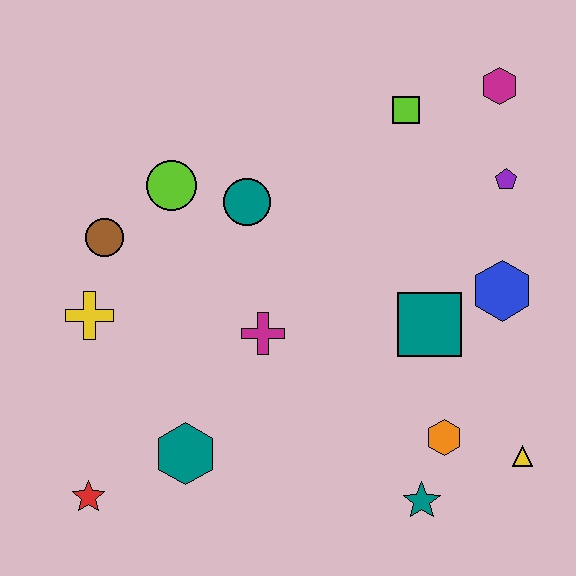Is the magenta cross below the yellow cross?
Yes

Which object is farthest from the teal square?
The red star is farthest from the teal square.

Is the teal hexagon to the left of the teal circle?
Yes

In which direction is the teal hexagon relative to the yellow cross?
The teal hexagon is below the yellow cross.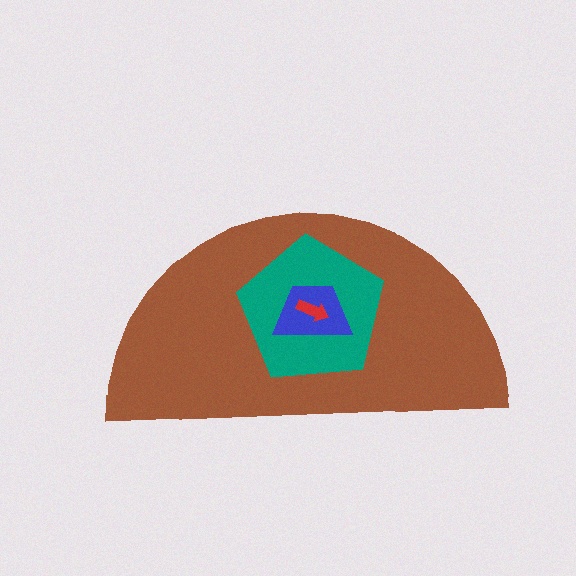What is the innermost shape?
The red arrow.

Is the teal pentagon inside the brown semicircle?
Yes.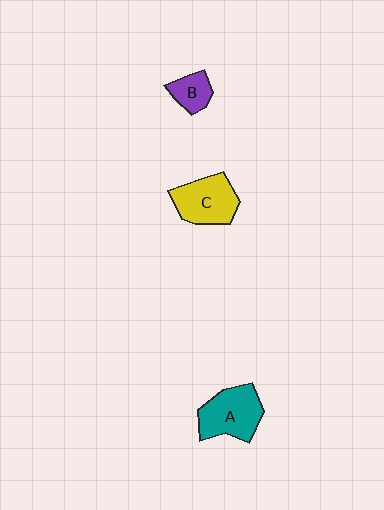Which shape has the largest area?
Shape A (teal).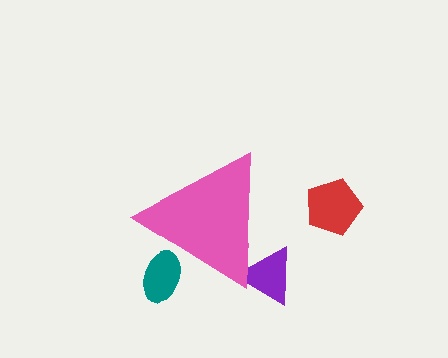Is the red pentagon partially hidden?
No, the red pentagon is fully visible.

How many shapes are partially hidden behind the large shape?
2 shapes are partially hidden.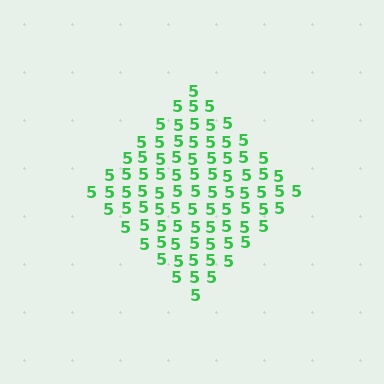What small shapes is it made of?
It is made of small digit 5's.